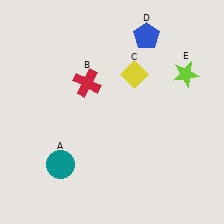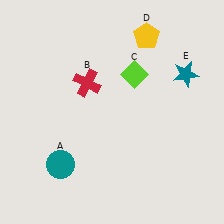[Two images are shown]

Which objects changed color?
C changed from yellow to lime. D changed from blue to yellow. E changed from lime to teal.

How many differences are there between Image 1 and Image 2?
There are 3 differences between the two images.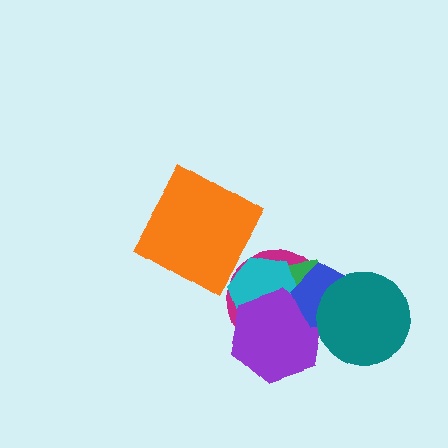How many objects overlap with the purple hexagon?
4 objects overlap with the purple hexagon.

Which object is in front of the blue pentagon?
The teal circle is in front of the blue pentagon.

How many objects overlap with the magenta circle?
4 objects overlap with the magenta circle.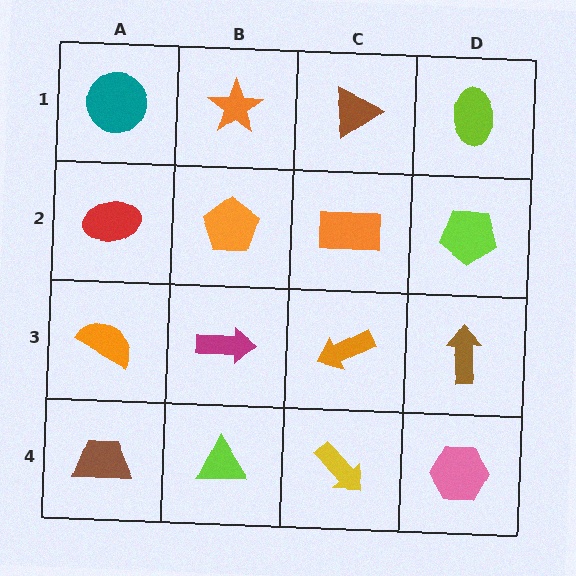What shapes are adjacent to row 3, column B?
An orange pentagon (row 2, column B), a lime triangle (row 4, column B), an orange semicircle (row 3, column A), an orange arrow (row 3, column C).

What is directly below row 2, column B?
A magenta arrow.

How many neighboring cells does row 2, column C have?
4.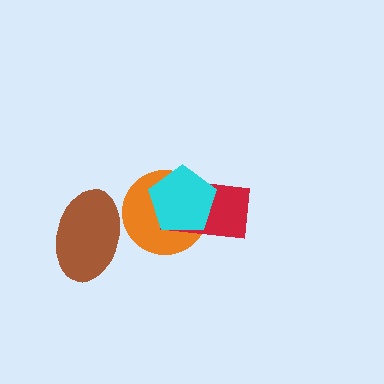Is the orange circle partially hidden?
Yes, it is partially covered by another shape.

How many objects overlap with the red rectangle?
2 objects overlap with the red rectangle.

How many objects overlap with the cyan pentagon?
2 objects overlap with the cyan pentagon.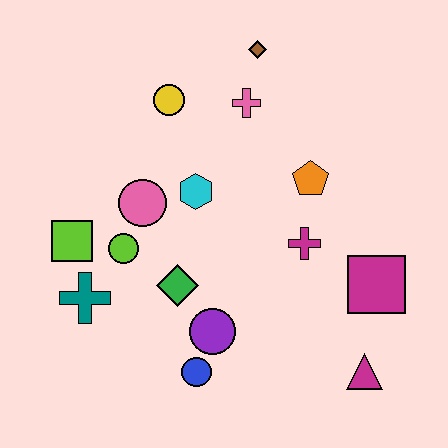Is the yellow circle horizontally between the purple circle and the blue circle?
No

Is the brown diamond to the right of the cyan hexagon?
Yes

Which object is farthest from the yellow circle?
The magenta triangle is farthest from the yellow circle.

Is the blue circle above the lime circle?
No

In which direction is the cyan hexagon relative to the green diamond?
The cyan hexagon is above the green diamond.